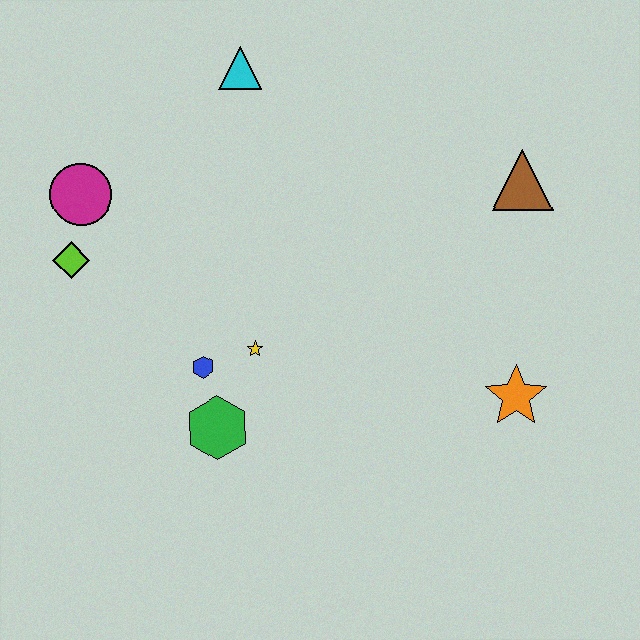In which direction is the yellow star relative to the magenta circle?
The yellow star is to the right of the magenta circle.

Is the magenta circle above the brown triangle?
No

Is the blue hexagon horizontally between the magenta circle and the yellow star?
Yes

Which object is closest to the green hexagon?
The blue hexagon is closest to the green hexagon.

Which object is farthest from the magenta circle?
The orange star is farthest from the magenta circle.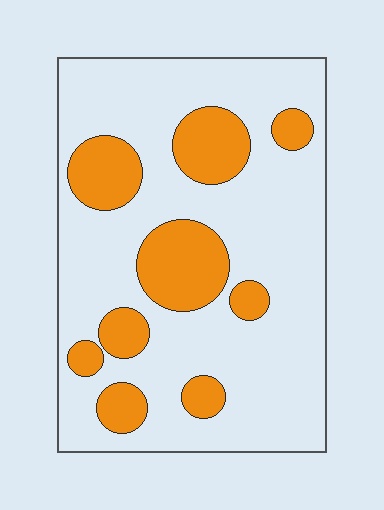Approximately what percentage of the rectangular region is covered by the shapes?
Approximately 25%.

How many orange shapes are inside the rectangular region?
9.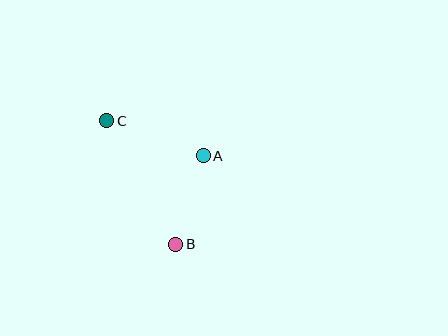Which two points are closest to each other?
Points A and B are closest to each other.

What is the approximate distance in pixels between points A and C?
The distance between A and C is approximately 103 pixels.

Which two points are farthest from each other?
Points B and C are farthest from each other.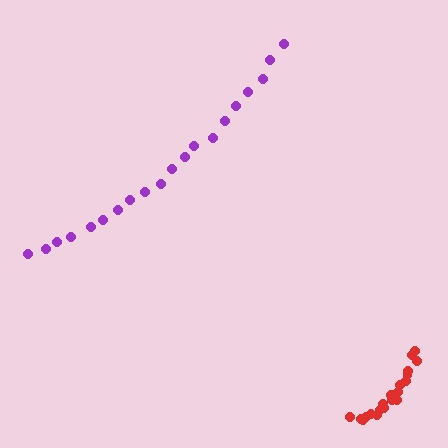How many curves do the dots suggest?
There are 2 distinct paths.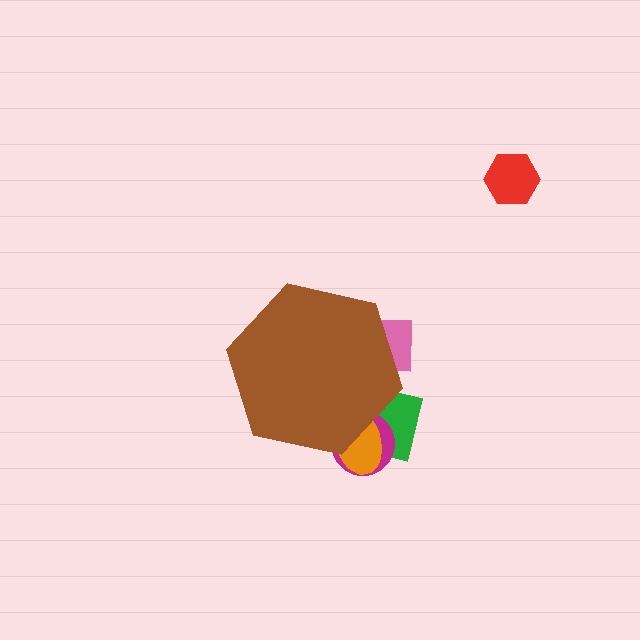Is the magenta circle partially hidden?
Yes, the magenta circle is partially hidden behind the brown hexagon.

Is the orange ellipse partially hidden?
Yes, the orange ellipse is partially hidden behind the brown hexagon.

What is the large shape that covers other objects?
A brown hexagon.